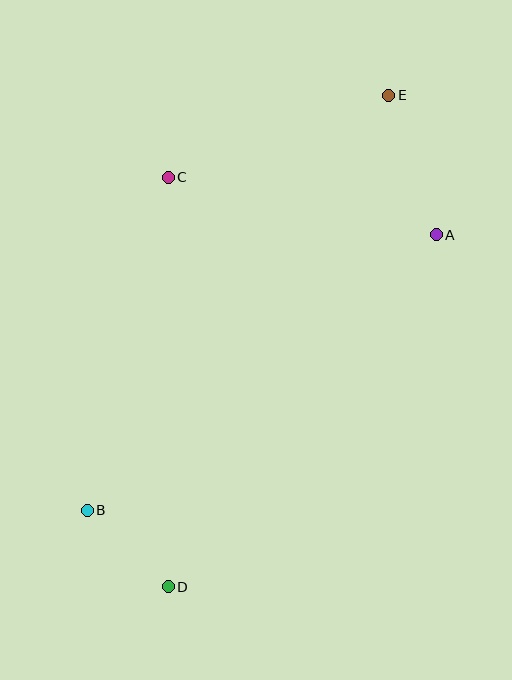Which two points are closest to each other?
Points B and D are closest to each other.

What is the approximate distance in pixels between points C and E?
The distance between C and E is approximately 235 pixels.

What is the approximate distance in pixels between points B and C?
The distance between B and C is approximately 343 pixels.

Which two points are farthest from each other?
Points D and E are farthest from each other.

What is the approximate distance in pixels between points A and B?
The distance between A and B is approximately 445 pixels.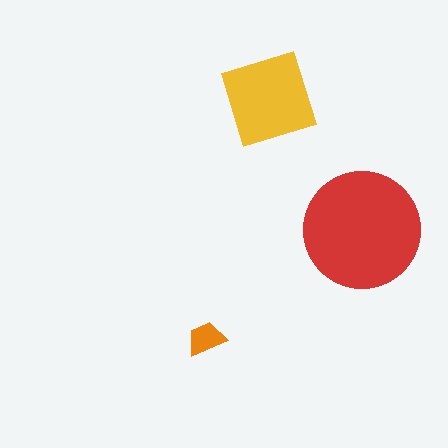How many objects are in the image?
There are 3 objects in the image.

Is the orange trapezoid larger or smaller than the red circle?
Smaller.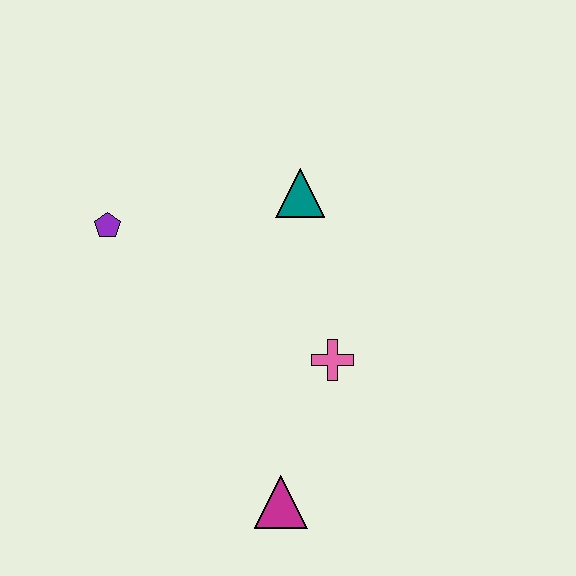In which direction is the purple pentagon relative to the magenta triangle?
The purple pentagon is above the magenta triangle.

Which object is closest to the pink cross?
The magenta triangle is closest to the pink cross.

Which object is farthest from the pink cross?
The purple pentagon is farthest from the pink cross.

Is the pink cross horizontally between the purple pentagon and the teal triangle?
No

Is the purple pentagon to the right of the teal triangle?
No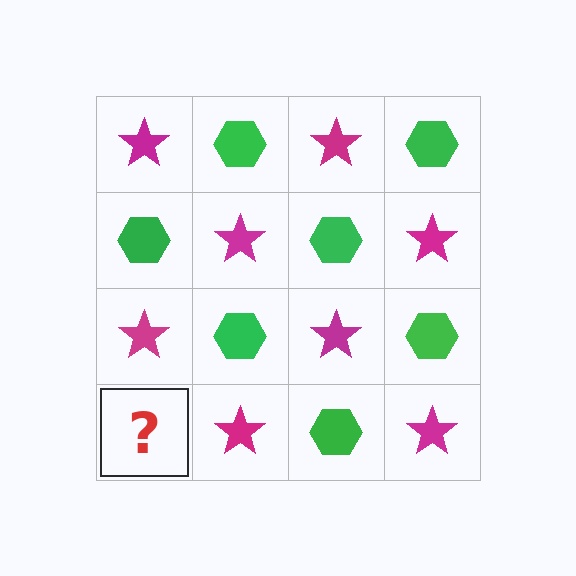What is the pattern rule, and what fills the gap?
The rule is that it alternates magenta star and green hexagon in a checkerboard pattern. The gap should be filled with a green hexagon.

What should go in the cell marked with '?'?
The missing cell should contain a green hexagon.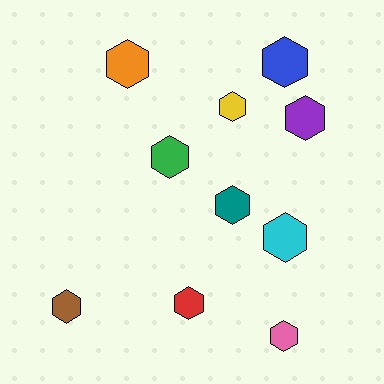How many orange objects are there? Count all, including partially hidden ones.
There is 1 orange object.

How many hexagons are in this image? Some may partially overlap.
There are 10 hexagons.